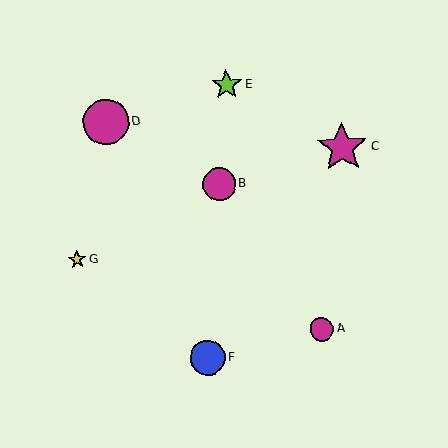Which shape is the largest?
The magenta star (labeled C) is the largest.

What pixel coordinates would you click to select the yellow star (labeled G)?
Click at (77, 260) to select the yellow star G.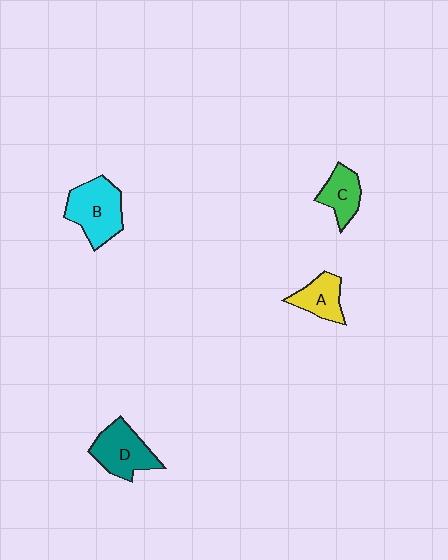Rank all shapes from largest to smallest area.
From largest to smallest: B (cyan), D (teal), A (yellow), C (green).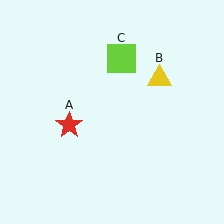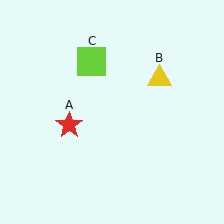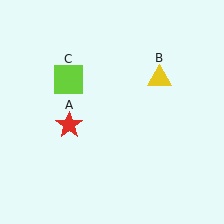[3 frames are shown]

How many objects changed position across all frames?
1 object changed position: lime square (object C).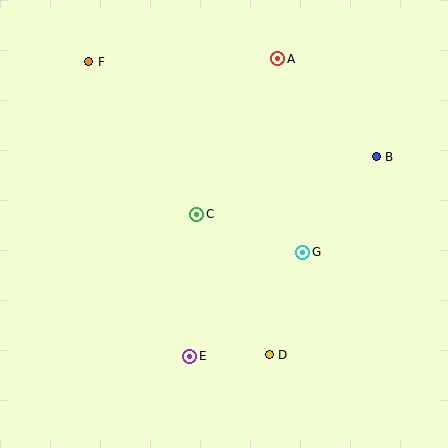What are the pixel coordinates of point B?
Point B is at (376, 157).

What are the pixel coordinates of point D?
Point D is at (269, 355).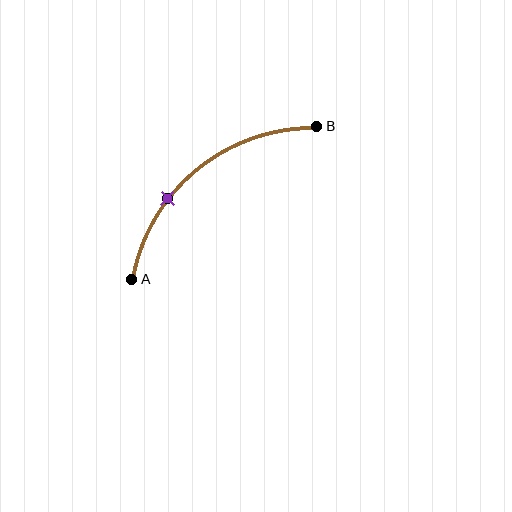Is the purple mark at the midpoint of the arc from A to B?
No. The purple mark lies on the arc but is closer to endpoint A. The arc midpoint would be at the point on the curve equidistant along the arc from both A and B.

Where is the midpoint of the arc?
The arc midpoint is the point on the curve farthest from the straight line joining A and B. It sits above and to the left of that line.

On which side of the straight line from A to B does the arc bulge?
The arc bulges above and to the left of the straight line connecting A and B.